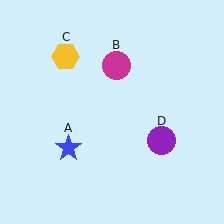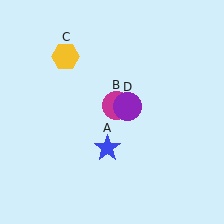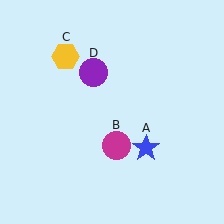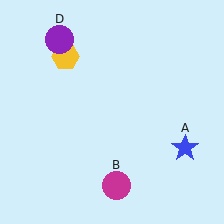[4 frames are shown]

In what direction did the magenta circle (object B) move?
The magenta circle (object B) moved down.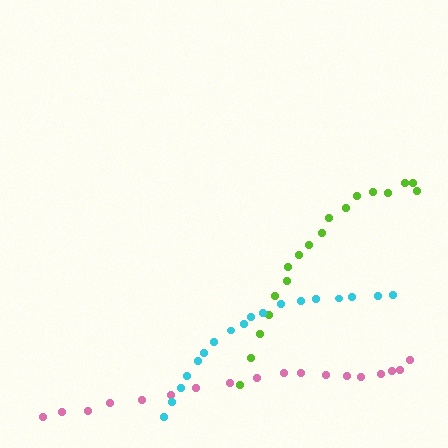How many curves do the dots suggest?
There are 3 distinct paths.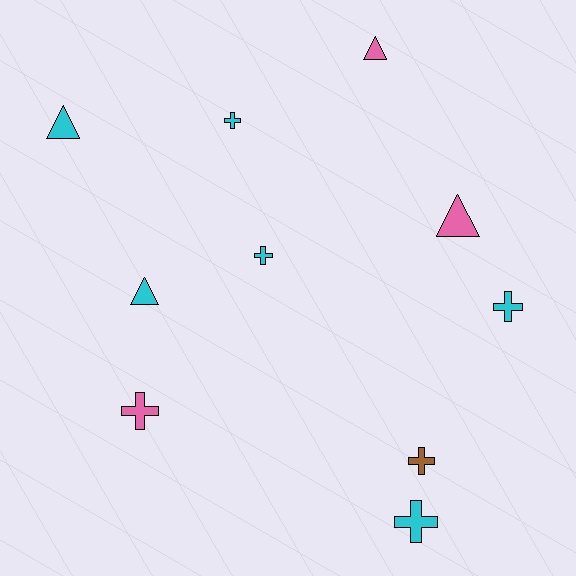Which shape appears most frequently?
Cross, with 6 objects.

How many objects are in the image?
There are 10 objects.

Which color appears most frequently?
Cyan, with 6 objects.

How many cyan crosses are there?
There are 4 cyan crosses.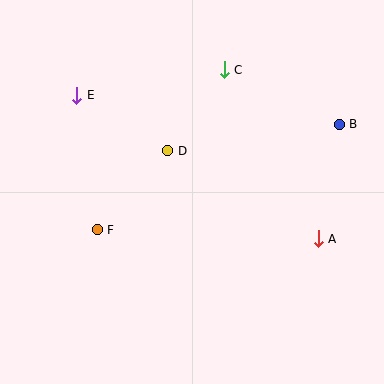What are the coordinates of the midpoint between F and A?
The midpoint between F and A is at (208, 234).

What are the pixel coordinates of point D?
Point D is at (168, 151).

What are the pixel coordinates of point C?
Point C is at (224, 70).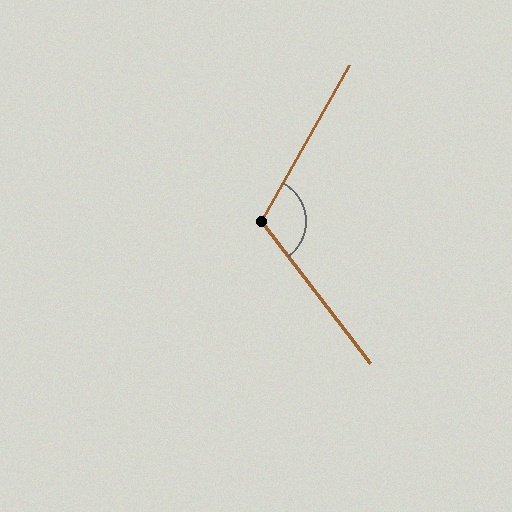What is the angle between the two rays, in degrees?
Approximately 113 degrees.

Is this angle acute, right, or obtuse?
It is obtuse.